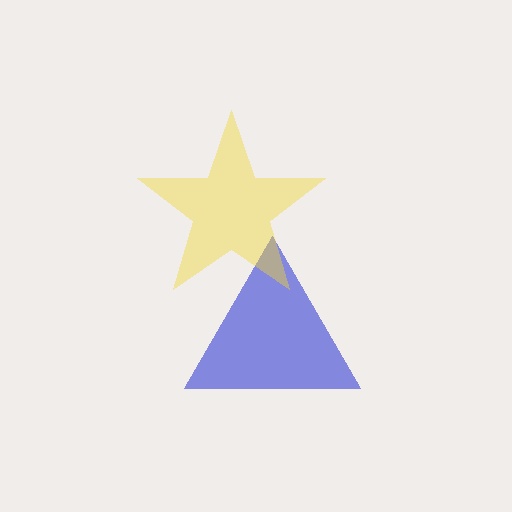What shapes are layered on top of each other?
The layered shapes are: a blue triangle, a yellow star.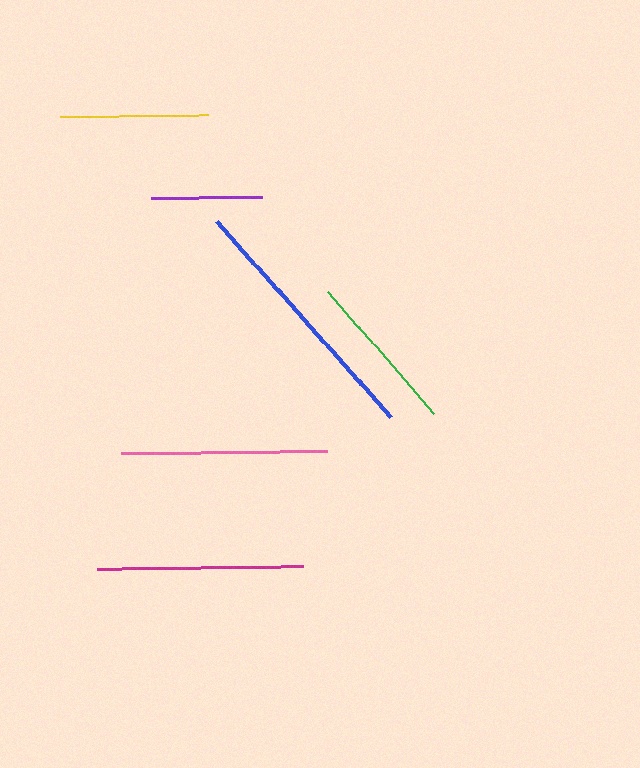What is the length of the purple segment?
The purple segment is approximately 111 pixels long.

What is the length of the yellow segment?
The yellow segment is approximately 147 pixels long.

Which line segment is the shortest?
The purple line is the shortest at approximately 111 pixels.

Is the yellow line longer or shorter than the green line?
The green line is longer than the yellow line.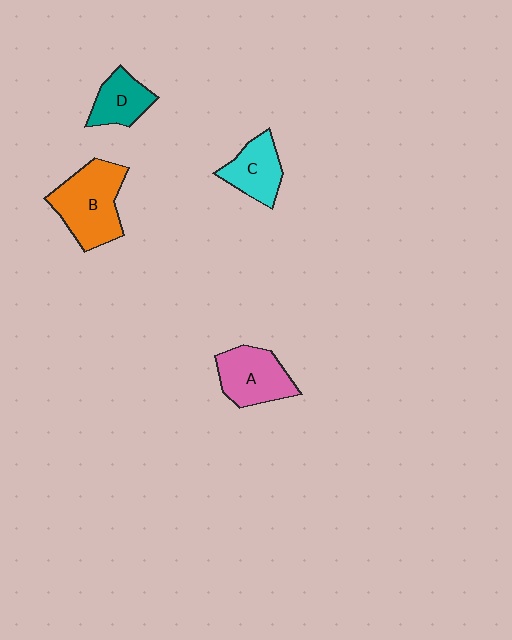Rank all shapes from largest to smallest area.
From largest to smallest: B (orange), A (pink), C (cyan), D (teal).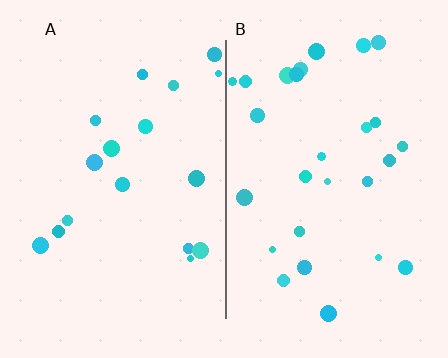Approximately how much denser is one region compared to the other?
Approximately 1.6× — region B over region A.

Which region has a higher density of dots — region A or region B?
B (the right).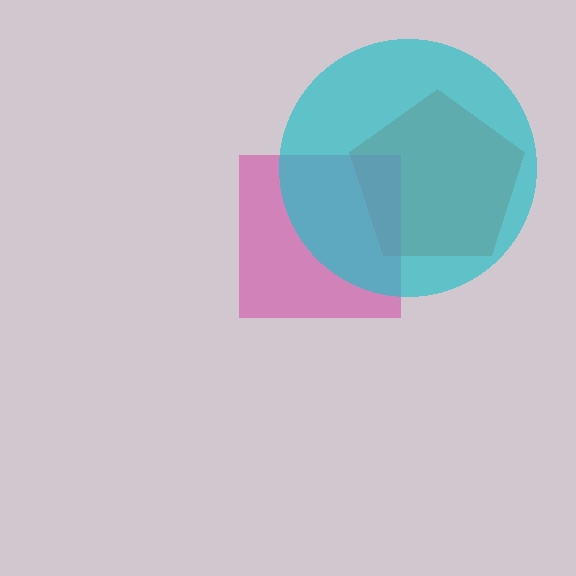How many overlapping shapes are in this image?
There are 3 overlapping shapes in the image.